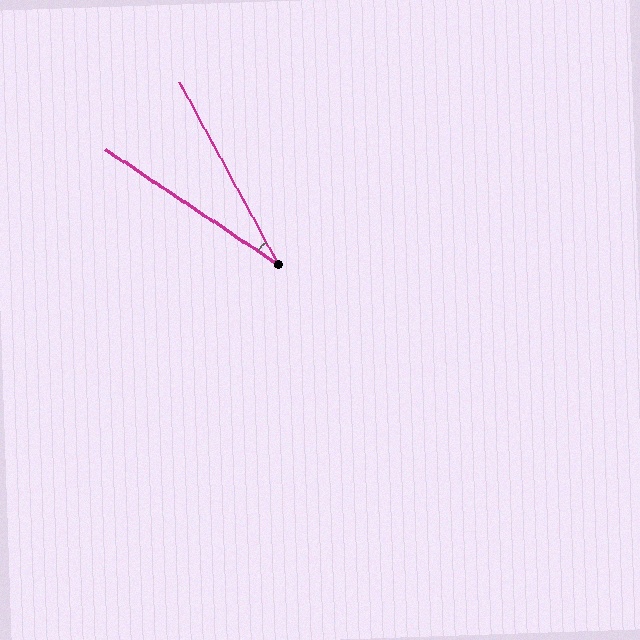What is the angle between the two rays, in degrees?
Approximately 28 degrees.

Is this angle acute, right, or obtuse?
It is acute.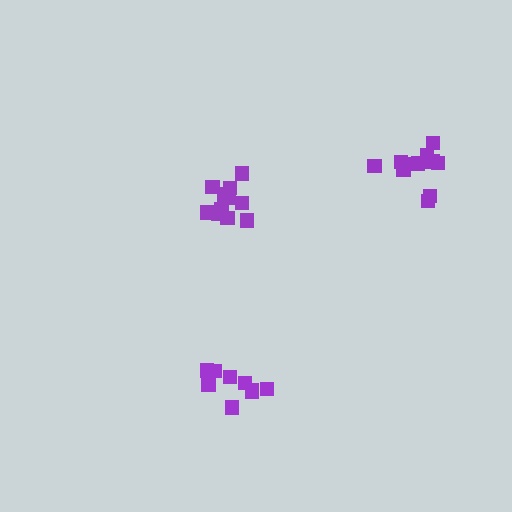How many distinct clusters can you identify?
There are 3 distinct clusters.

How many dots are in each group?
Group 1: 12 dots, Group 2: 9 dots, Group 3: 11 dots (32 total).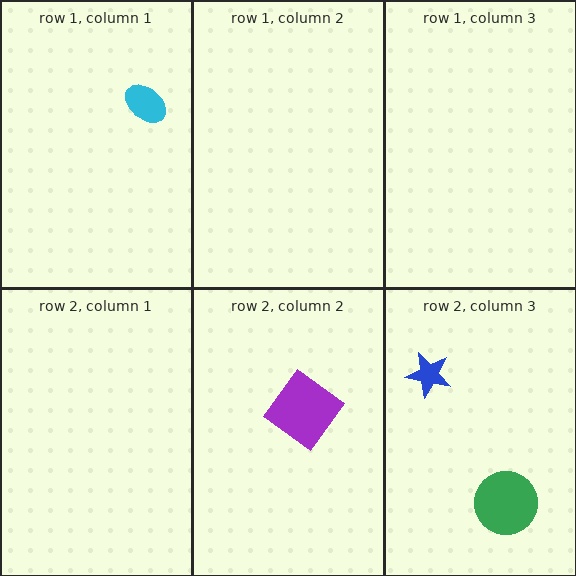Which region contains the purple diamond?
The row 2, column 2 region.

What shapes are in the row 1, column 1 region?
The cyan ellipse.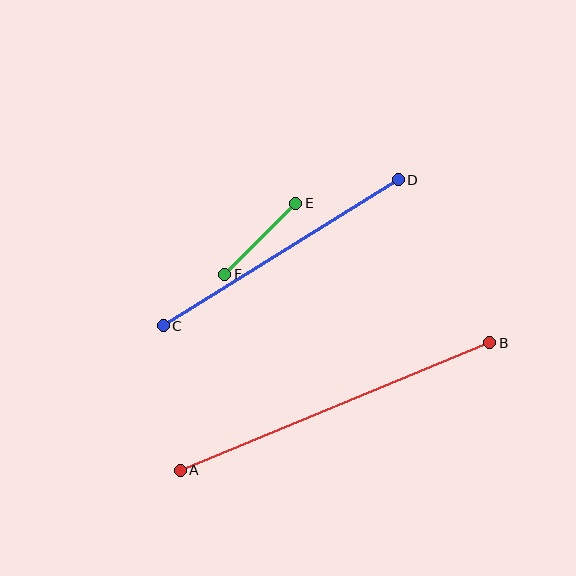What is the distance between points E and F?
The distance is approximately 100 pixels.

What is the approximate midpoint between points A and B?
The midpoint is at approximately (335, 407) pixels.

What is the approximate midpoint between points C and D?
The midpoint is at approximately (281, 253) pixels.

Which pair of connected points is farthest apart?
Points A and B are farthest apart.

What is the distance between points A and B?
The distance is approximately 335 pixels.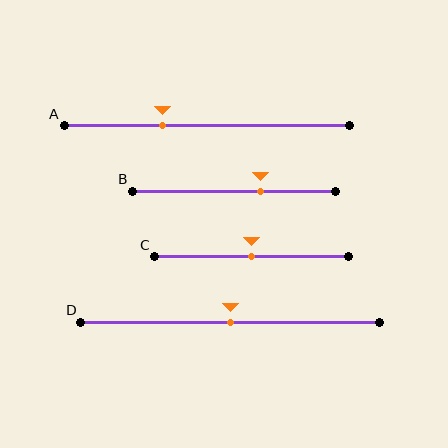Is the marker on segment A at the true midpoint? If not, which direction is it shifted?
No, the marker on segment A is shifted to the left by about 16% of the segment length.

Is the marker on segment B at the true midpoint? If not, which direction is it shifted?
No, the marker on segment B is shifted to the right by about 13% of the segment length.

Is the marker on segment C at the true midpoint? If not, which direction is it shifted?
Yes, the marker on segment C is at the true midpoint.